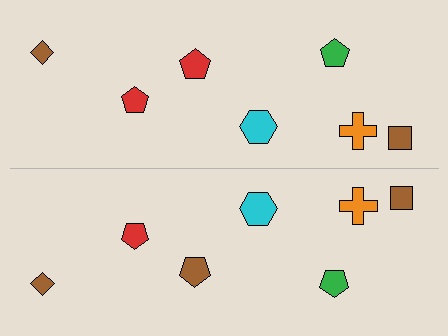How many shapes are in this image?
There are 14 shapes in this image.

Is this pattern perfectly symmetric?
No, the pattern is not perfectly symmetric. The brown pentagon on the bottom side breaks the symmetry — its mirror counterpart is red.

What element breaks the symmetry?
The brown pentagon on the bottom side breaks the symmetry — its mirror counterpart is red.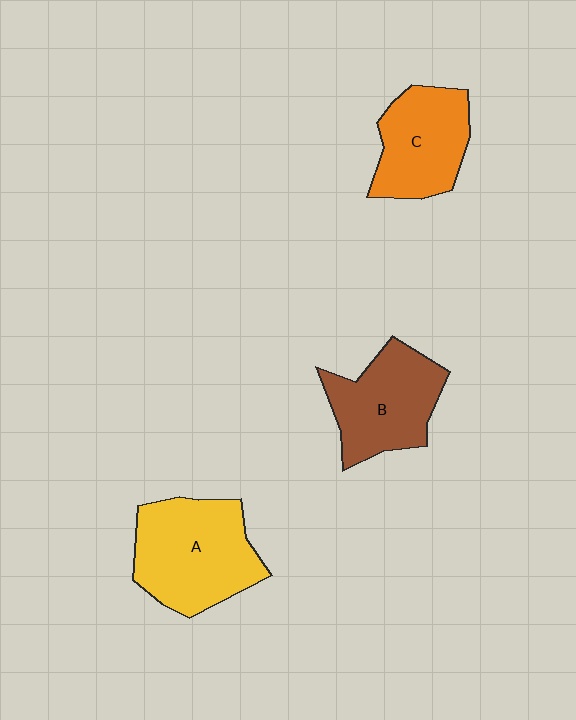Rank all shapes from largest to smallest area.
From largest to smallest: A (yellow), B (brown), C (orange).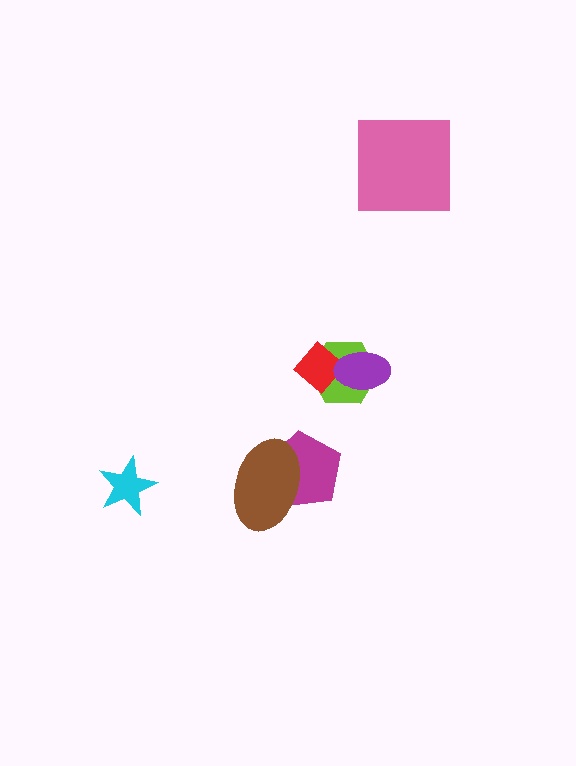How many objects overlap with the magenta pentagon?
1 object overlaps with the magenta pentagon.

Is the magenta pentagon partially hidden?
Yes, it is partially covered by another shape.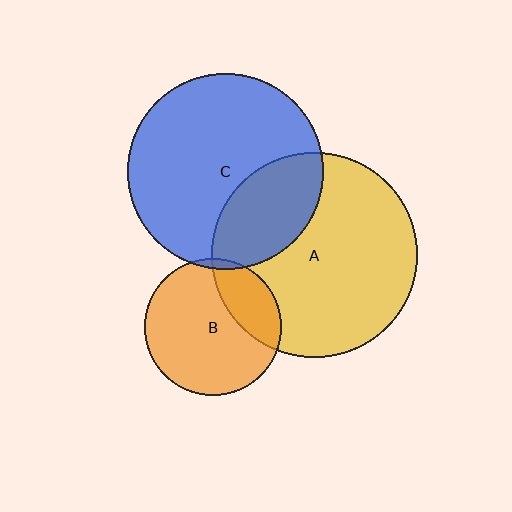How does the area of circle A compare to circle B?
Approximately 2.3 times.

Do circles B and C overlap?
Yes.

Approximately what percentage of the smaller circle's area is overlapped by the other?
Approximately 5%.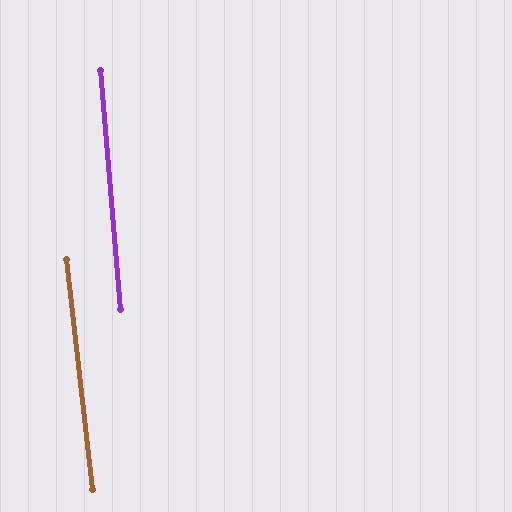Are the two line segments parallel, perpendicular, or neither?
Parallel — their directions differ by only 1.7°.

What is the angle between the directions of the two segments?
Approximately 2 degrees.